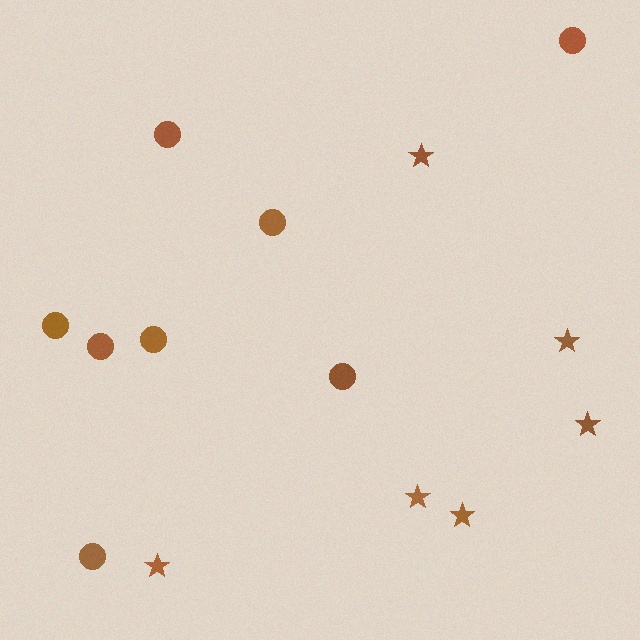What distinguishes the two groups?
There are 2 groups: one group of circles (8) and one group of stars (6).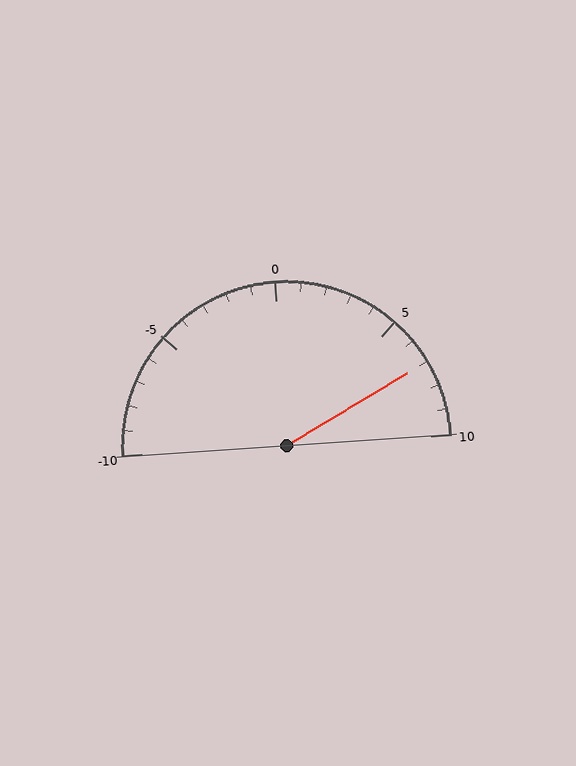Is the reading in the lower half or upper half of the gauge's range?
The reading is in the upper half of the range (-10 to 10).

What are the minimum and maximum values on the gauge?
The gauge ranges from -10 to 10.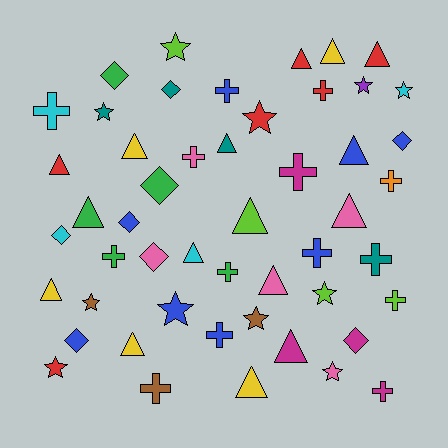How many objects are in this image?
There are 50 objects.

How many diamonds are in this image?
There are 9 diamonds.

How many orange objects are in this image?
There is 1 orange object.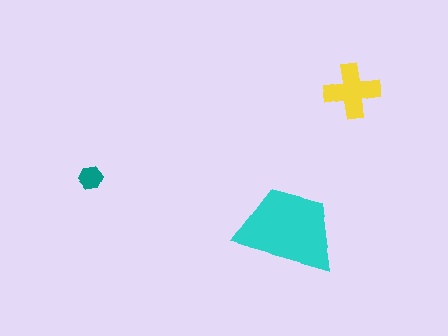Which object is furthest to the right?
The yellow cross is rightmost.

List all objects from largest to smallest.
The cyan trapezoid, the yellow cross, the teal hexagon.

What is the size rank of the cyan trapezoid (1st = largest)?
1st.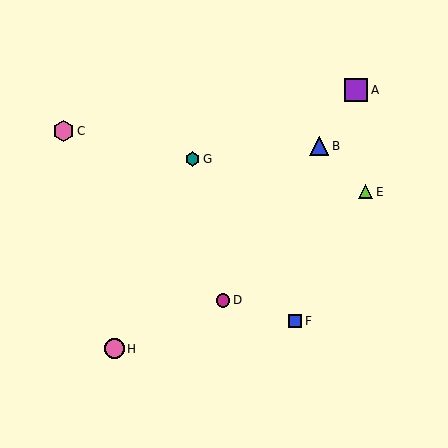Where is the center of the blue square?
The center of the blue square is at (295, 321).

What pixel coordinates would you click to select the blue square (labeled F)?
Click at (295, 321) to select the blue square F.